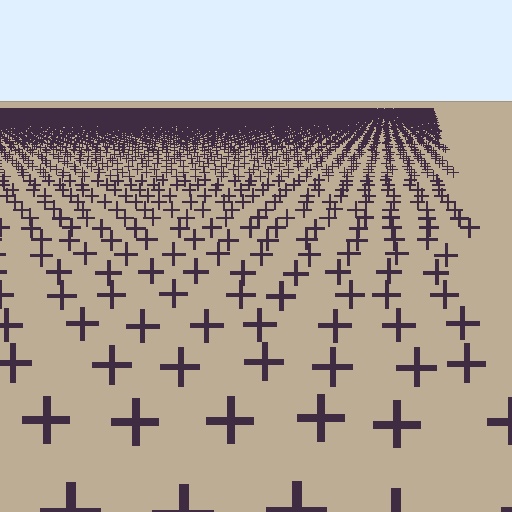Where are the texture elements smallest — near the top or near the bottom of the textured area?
Near the top.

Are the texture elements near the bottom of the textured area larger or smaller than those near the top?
Larger. Near the bottom, elements are closer to the viewer and appear at a bigger on-screen size.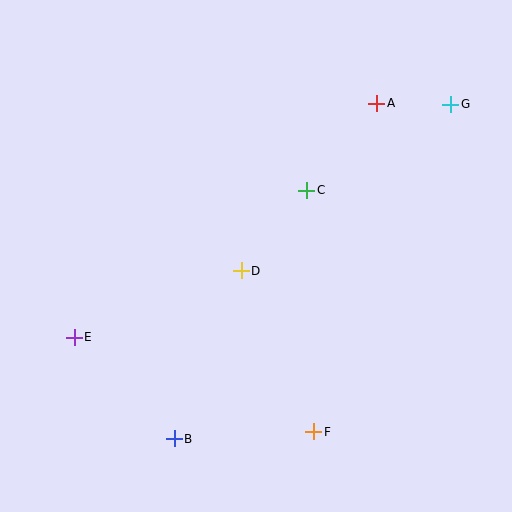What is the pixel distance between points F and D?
The distance between F and D is 177 pixels.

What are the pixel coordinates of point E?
Point E is at (74, 337).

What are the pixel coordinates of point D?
Point D is at (241, 271).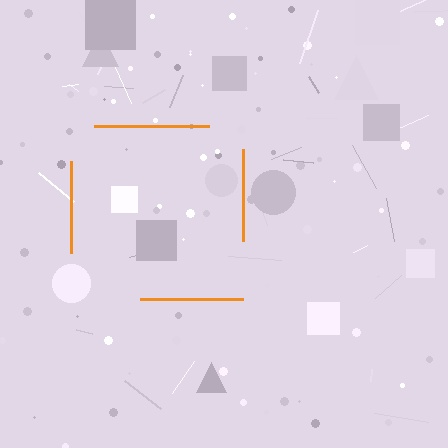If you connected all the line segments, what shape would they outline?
They would outline a square.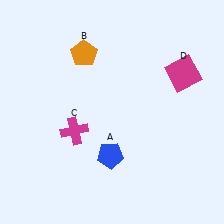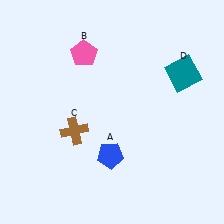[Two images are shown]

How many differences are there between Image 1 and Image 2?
There are 3 differences between the two images.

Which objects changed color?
B changed from orange to pink. C changed from magenta to brown. D changed from magenta to teal.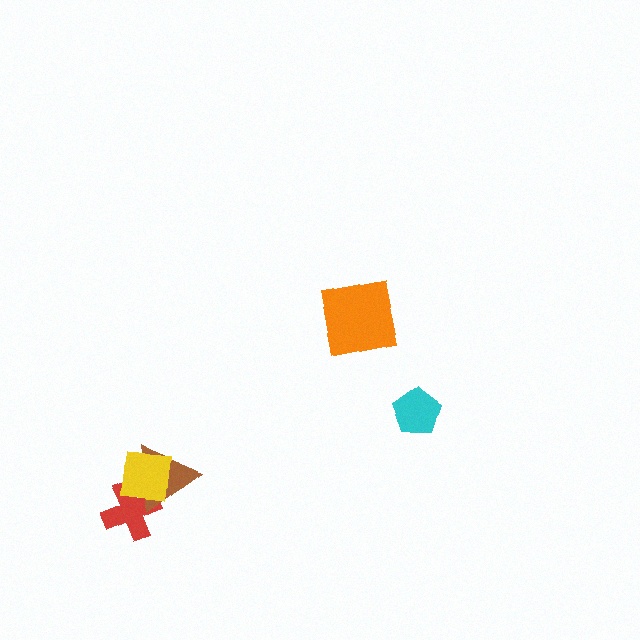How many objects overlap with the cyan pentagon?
0 objects overlap with the cyan pentagon.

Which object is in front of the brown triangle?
The yellow square is in front of the brown triangle.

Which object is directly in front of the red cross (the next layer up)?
The brown triangle is directly in front of the red cross.